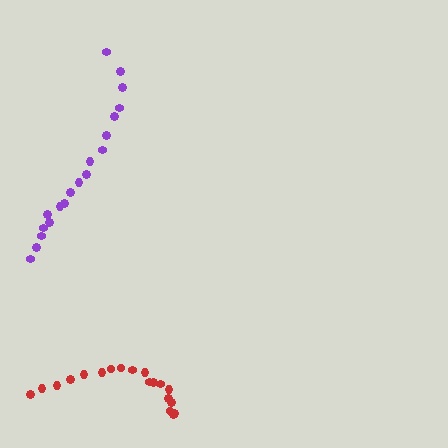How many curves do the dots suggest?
There are 2 distinct paths.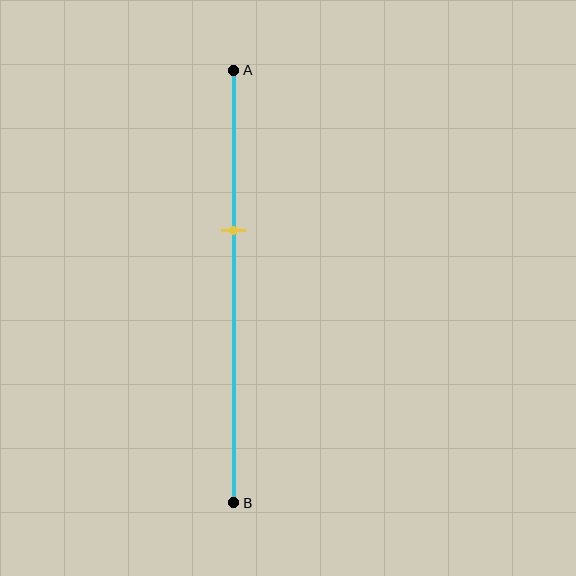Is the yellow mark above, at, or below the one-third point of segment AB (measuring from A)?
The yellow mark is below the one-third point of segment AB.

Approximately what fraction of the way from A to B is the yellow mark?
The yellow mark is approximately 35% of the way from A to B.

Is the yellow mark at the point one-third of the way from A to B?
No, the mark is at about 35% from A, not at the 33% one-third point.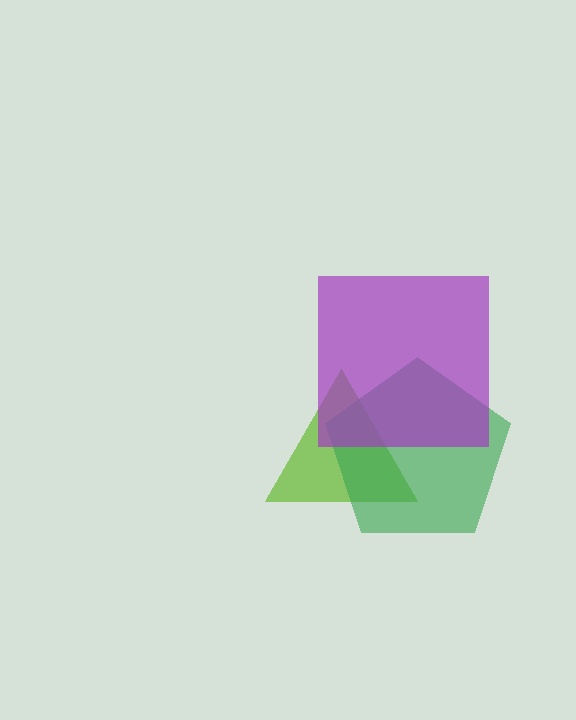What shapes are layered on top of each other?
The layered shapes are: a lime triangle, a green pentagon, a purple square.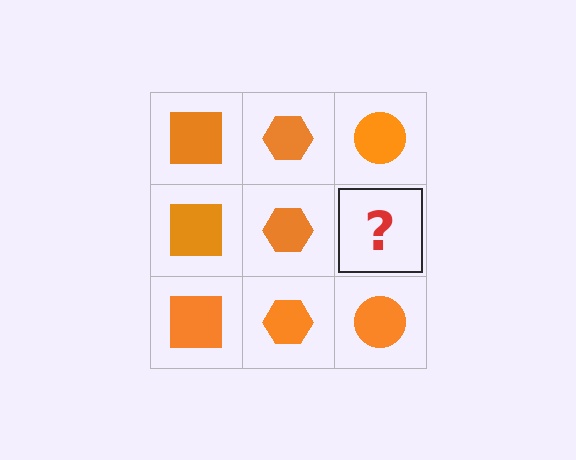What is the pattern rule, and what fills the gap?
The rule is that each column has a consistent shape. The gap should be filled with an orange circle.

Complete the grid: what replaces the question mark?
The question mark should be replaced with an orange circle.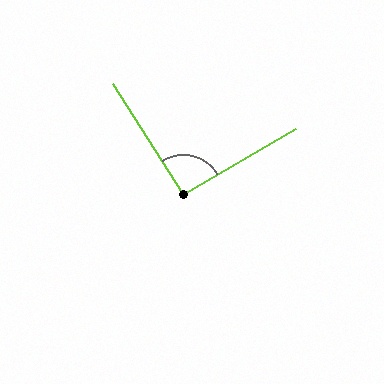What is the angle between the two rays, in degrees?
Approximately 92 degrees.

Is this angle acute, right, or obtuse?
It is approximately a right angle.